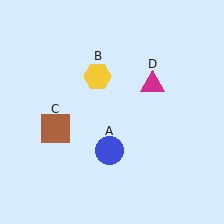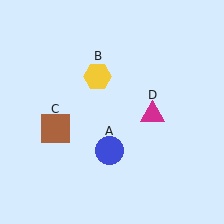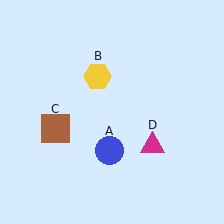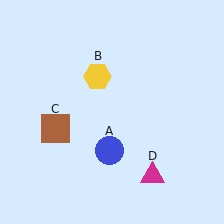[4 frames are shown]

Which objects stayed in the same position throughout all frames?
Blue circle (object A) and yellow hexagon (object B) and brown square (object C) remained stationary.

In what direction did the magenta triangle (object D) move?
The magenta triangle (object D) moved down.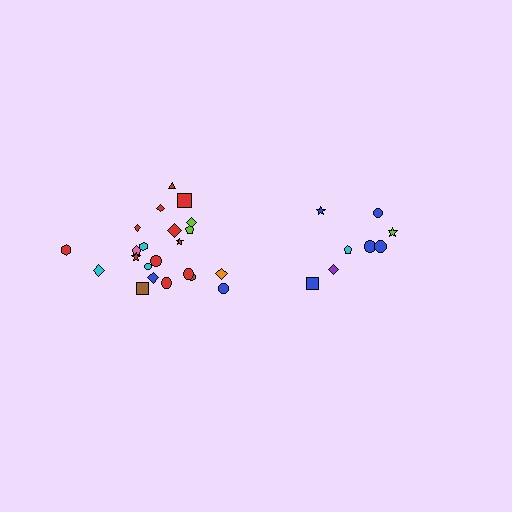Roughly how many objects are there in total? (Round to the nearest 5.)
Roughly 30 objects in total.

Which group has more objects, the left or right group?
The left group.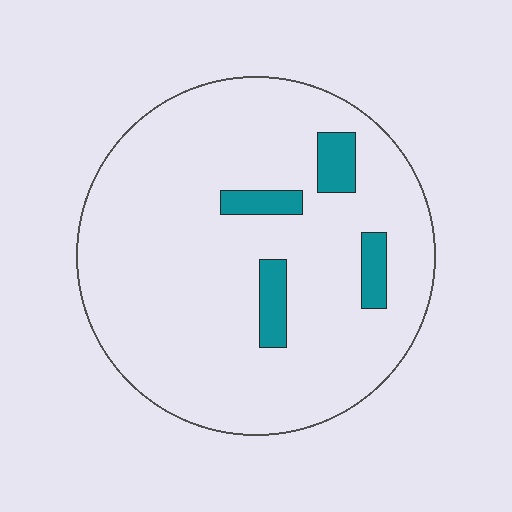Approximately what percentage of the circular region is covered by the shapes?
Approximately 10%.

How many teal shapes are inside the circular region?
4.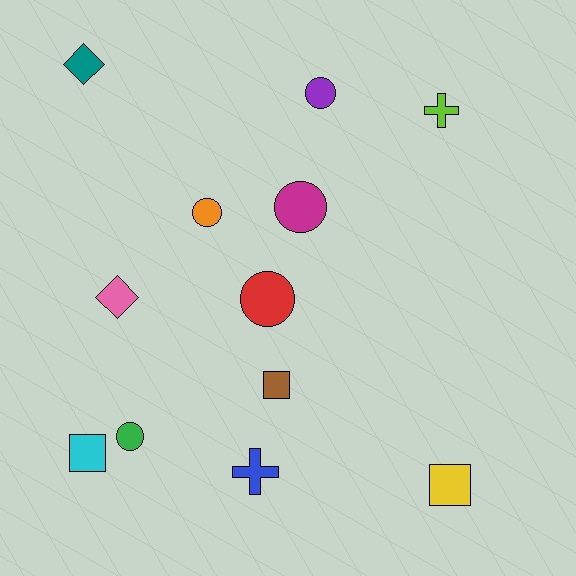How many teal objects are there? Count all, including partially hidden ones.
There is 1 teal object.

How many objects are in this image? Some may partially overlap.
There are 12 objects.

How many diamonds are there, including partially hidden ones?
There are 2 diamonds.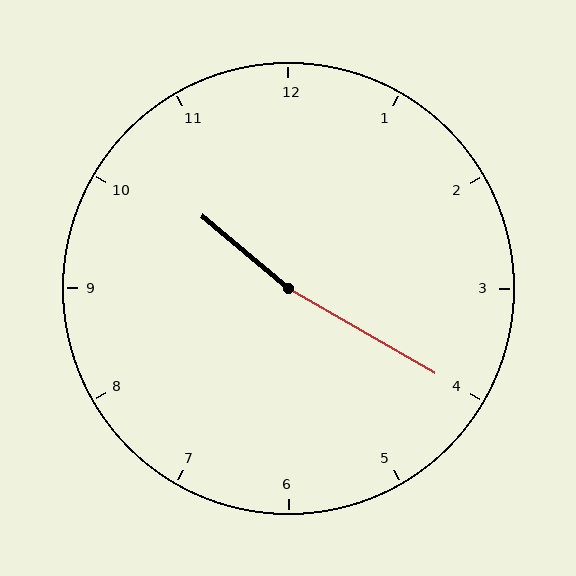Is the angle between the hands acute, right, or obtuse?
It is obtuse.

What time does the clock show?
10:20.